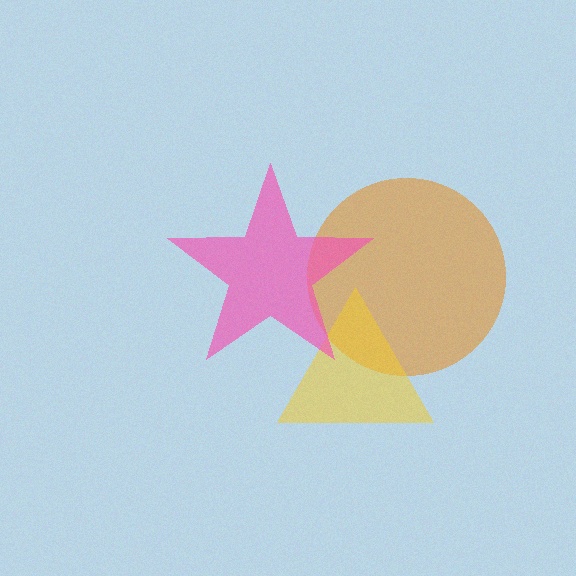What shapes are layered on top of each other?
The layered shapes are: an orange circle, a yellow triangle, a pink star.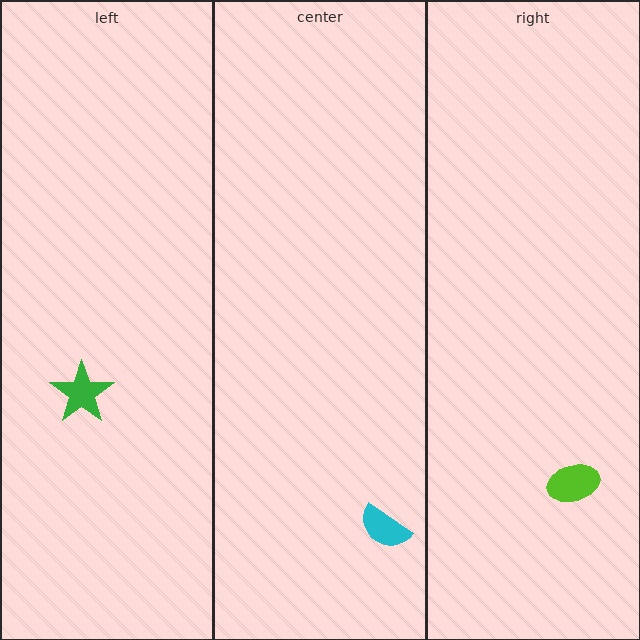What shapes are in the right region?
The lime ellipse.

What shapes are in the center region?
The cyan semicircle.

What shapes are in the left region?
The green star.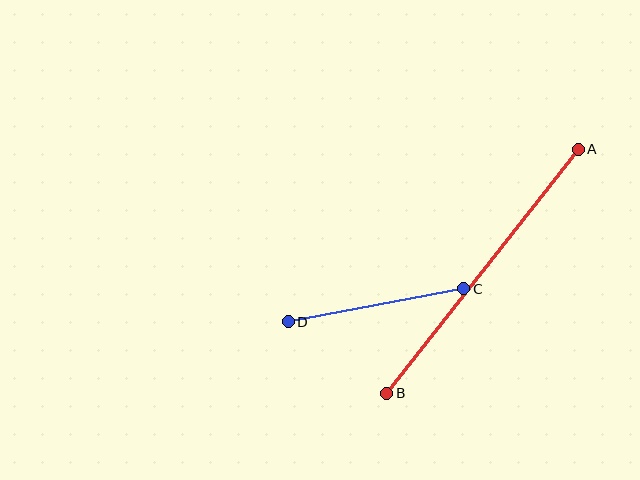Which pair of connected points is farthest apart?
Points A and B are farthest apart.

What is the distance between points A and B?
The distance is approximately 311 pixels.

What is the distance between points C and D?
The distance is approximately 178 pixels.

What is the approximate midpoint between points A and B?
The midpoint is at approximately (483, 271) pixels.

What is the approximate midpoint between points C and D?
The midpoint is at approximately (376, 305) pixels.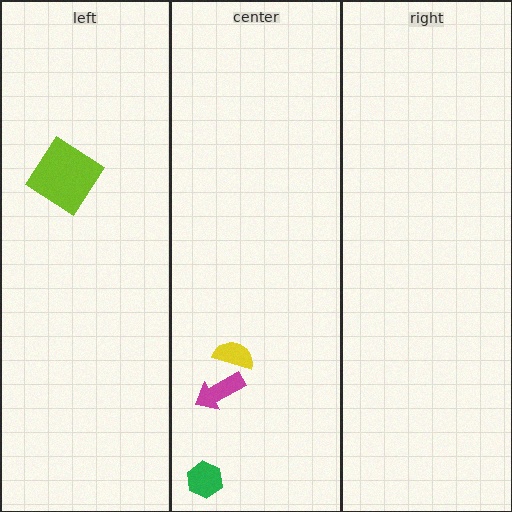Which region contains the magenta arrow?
The center region.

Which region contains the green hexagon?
The center region.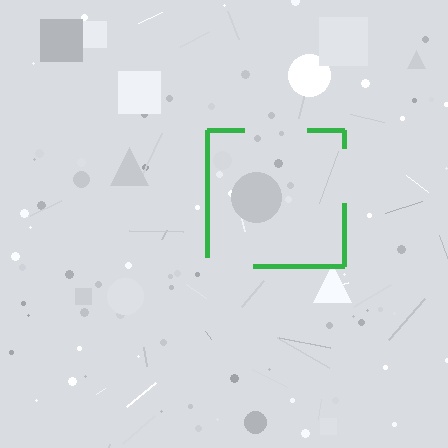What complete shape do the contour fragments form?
The contour fragments form a square.